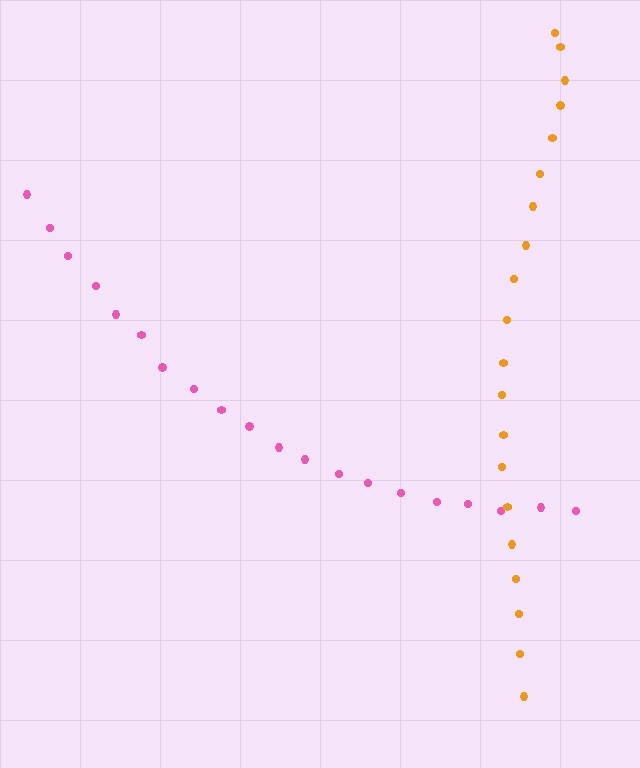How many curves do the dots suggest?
There are 2 distinct paths.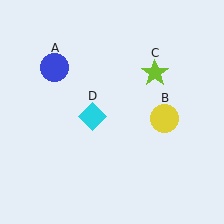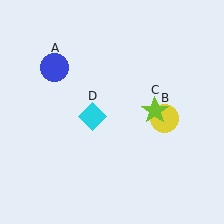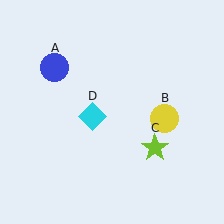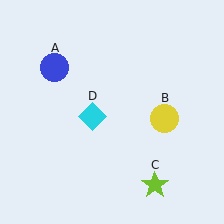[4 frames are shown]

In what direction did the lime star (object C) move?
The lime star (object C) moved down.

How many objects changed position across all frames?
1 object changed position: lime star (object C).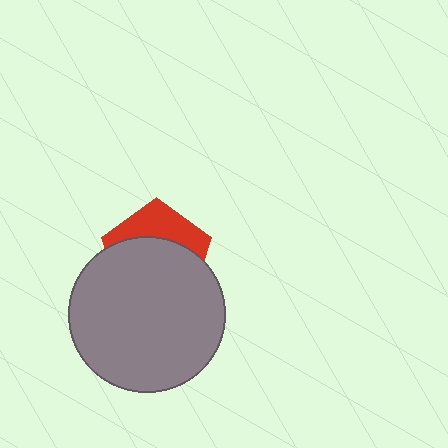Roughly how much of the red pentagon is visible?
A small part of it is visible (roughly 34%).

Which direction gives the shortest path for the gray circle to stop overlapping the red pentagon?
Moving down gives the shortest separation.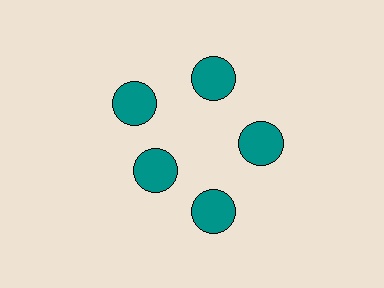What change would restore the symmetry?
The symmetry would be restored by moving it outward, back onto the ring so that all 5 circles sit at equal angles and equal distance from the center.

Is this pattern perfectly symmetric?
No. The 5 teal circles are arranged in a ring, but one element near the 8 o'clock position is pulled inward toward the center, breaking the 5-fold rotational symmetry.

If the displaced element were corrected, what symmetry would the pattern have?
It would have 5-fold rotational symmetry — the pattern would map onto itself every 72 degrees.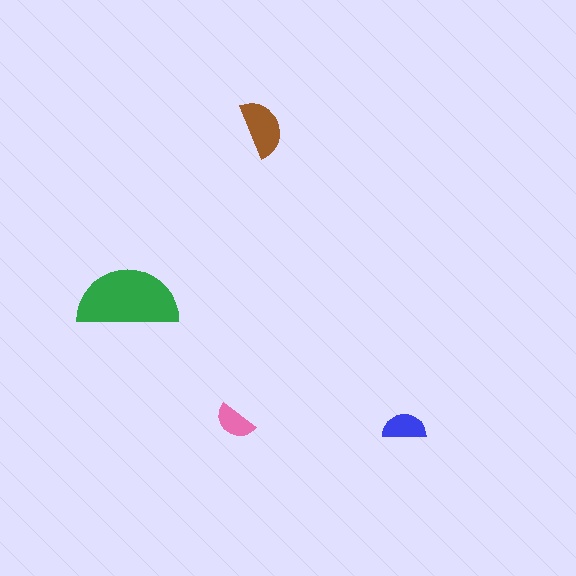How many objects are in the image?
There are 4 objects in the image.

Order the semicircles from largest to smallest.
the green one, the brown one, the blue one, the pink one.